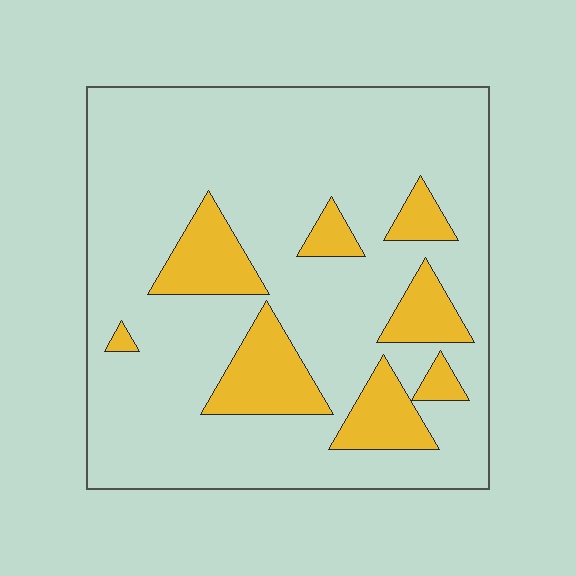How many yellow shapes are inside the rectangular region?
8.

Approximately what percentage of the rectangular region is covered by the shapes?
Approximately 20%.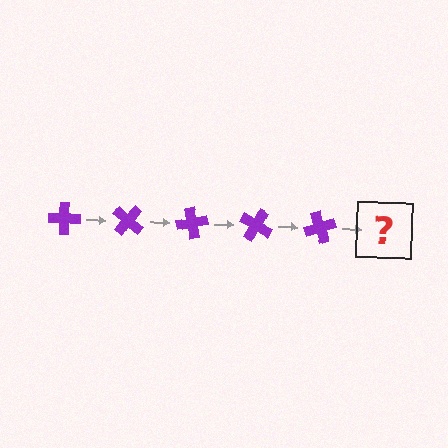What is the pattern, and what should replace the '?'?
The pattern is that the cross rotates 40 degrees each step. The '?' should be a purple cross rotated 200 degrees.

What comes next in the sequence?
The next element should be a purple cross rotated 200 degrees.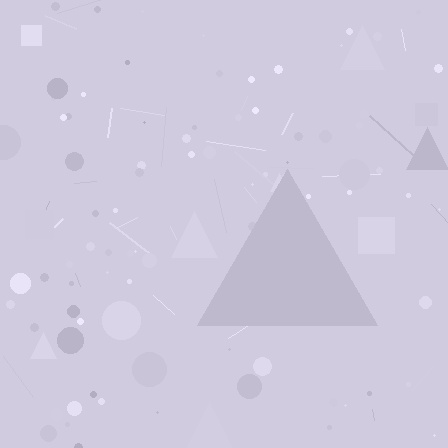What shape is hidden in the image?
A triangle is hidden in the image.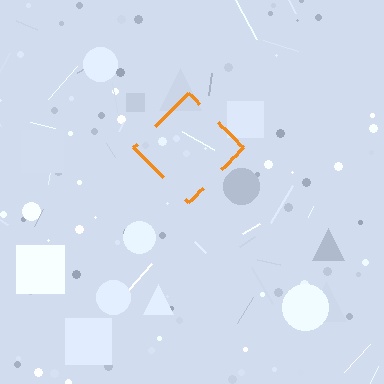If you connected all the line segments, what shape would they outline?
They would outline a diamond.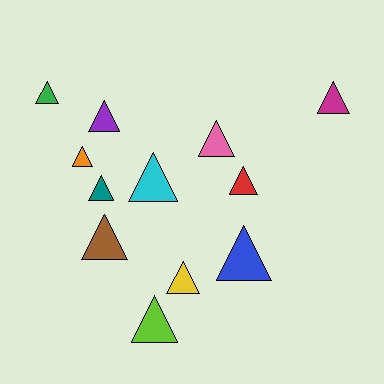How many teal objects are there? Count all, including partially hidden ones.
There is 1 teal object.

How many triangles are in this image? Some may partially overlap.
There are 12 triangles.